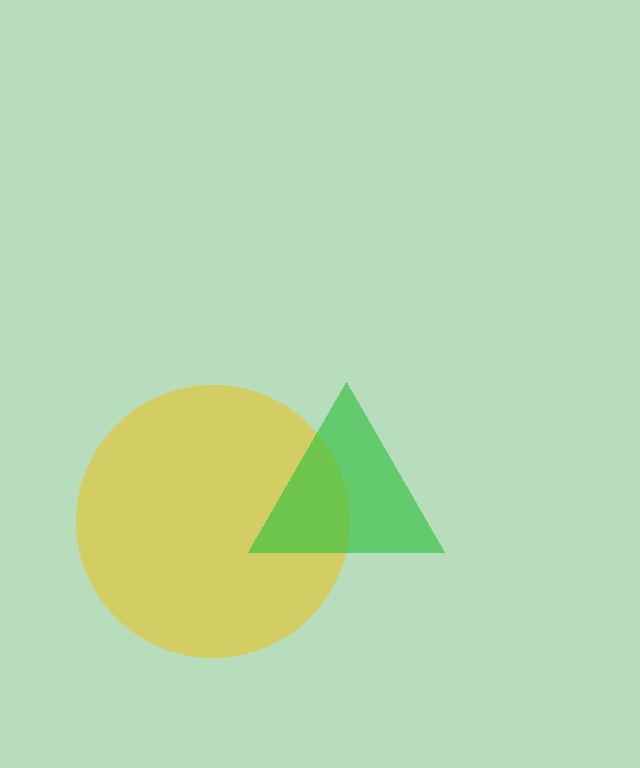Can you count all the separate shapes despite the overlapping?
Yes, there are 2 separate shapes.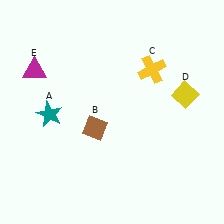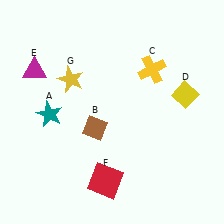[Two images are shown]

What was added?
A red square (F), a yellow star (G) were added in Image 2.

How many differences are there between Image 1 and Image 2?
There are 2 differences between the two images.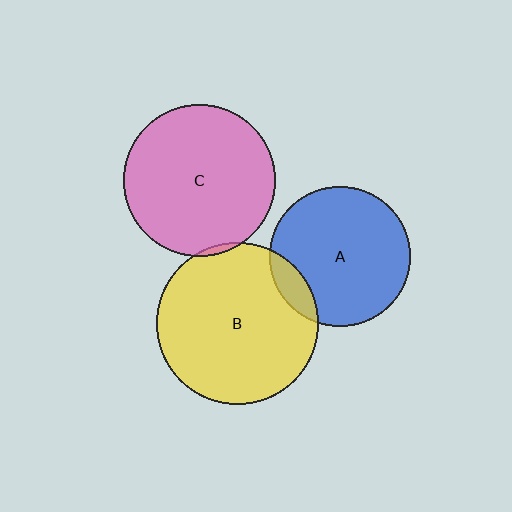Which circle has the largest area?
Circle B (yellow).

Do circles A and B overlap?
Yes.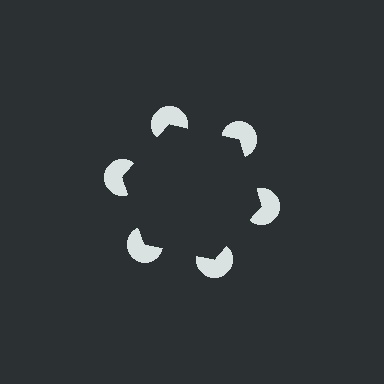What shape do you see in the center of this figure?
An illusory hexagon — its edges are inferred from the aligned wedge cuts in the pac-man discs, not physically drawn.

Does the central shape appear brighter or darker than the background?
It typically appears slightly darker than the background, even though no actual brightness change is drawn.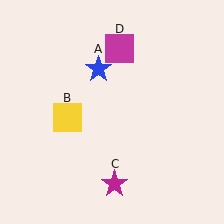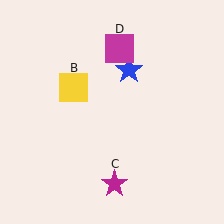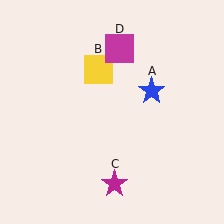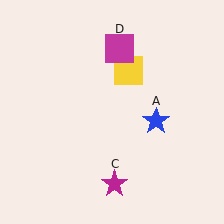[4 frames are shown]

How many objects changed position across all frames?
2 objects changed position: blue star (object A), yellow square (object B).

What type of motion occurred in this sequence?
The blue star (object A), yellow square (object B) rotated clockwise around the center of the scene.